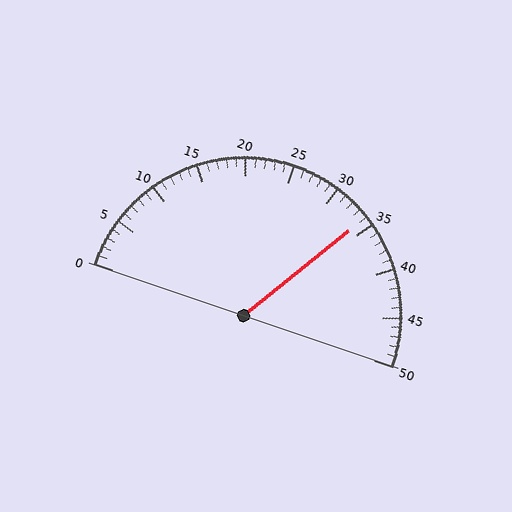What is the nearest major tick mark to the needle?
The nearest major tick mark is 35.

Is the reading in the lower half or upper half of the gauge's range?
The reading is in the upper half of the range (0 to 50).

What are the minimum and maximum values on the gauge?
The gauge ranges from 0 to 50.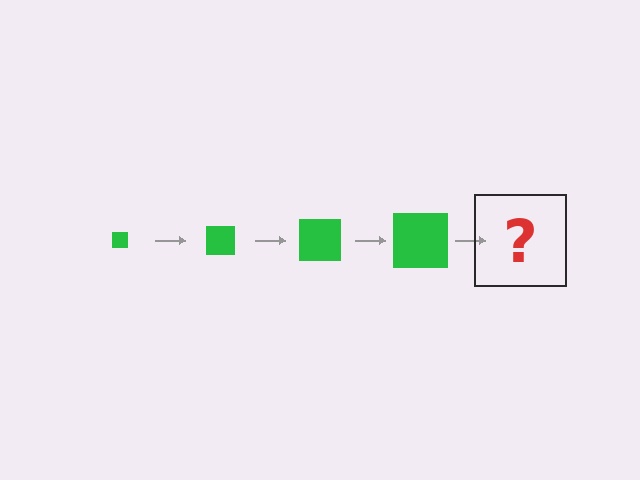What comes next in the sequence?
The next element should be a green square, larger than the previous one.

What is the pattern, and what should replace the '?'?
The pattern is that the square gets progressively larger each step. The '?' should be a green square, larger than the previous one.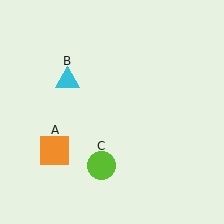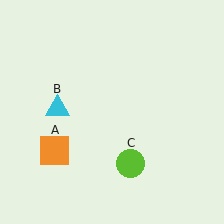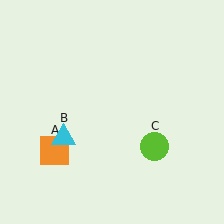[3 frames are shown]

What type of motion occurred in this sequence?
The cyan triangle (object B), lime circle (object C) rotated counterclockwise around the center of the scene.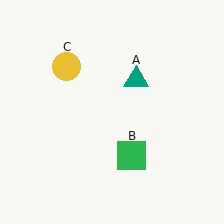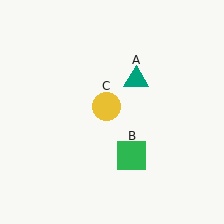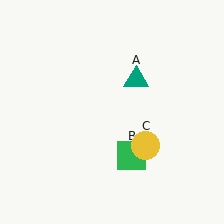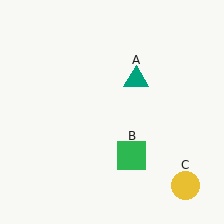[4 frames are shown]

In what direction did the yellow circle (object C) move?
The yellow circle (object C) moved down and to the right.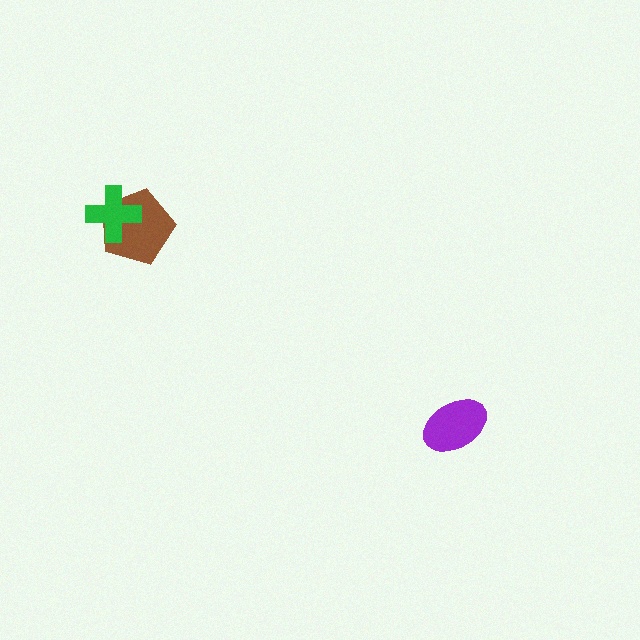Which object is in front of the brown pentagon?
The green cross is in front of the brown pentagon.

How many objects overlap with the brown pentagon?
1 object overlaps with the brown pentagon.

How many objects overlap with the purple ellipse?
0 objects overlap with the purple ellipse.